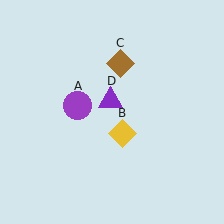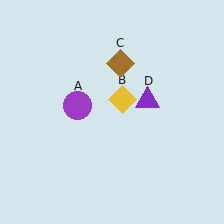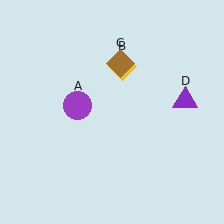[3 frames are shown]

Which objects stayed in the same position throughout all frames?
Purple circle (object A) and brown diamond (object C) remained stationary.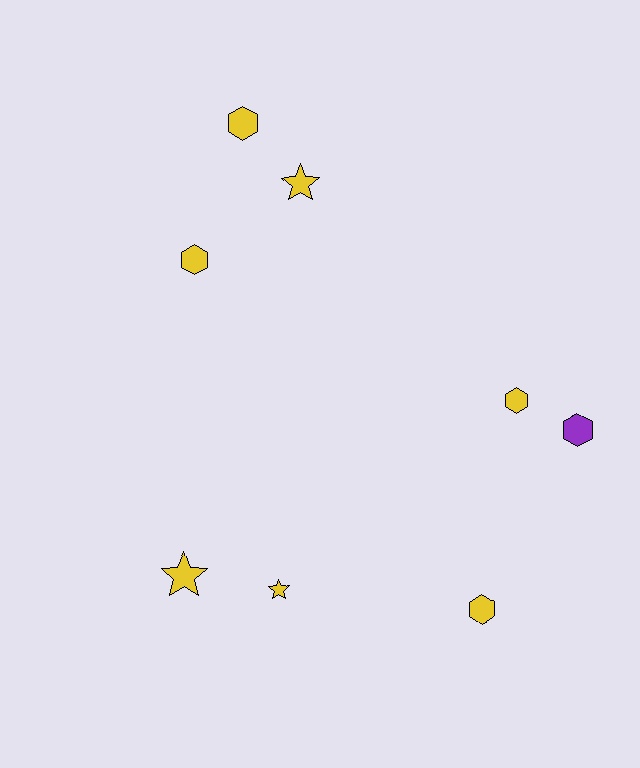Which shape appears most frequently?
Hexagon, with 5 objects.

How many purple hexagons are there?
There is 1 purple hexagon.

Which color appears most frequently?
Yellow, with 7 objects.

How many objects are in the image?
There are 8 objects.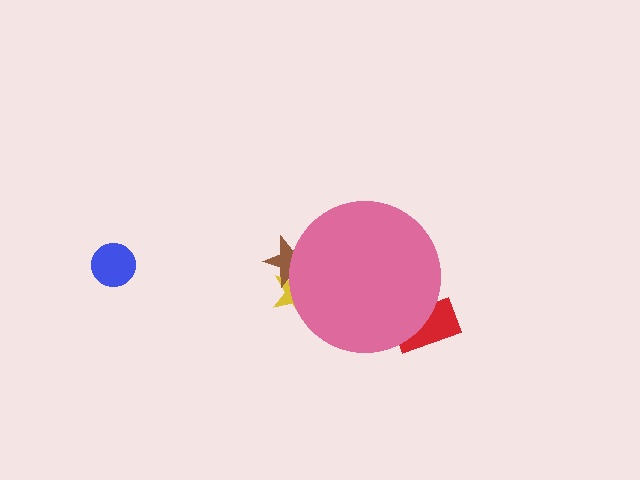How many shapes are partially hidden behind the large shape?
3 shapes are partially hidden.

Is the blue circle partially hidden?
No, the blue circle is fully visible.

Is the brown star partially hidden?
Yes, the brown star is partially hidden behind the pink circle.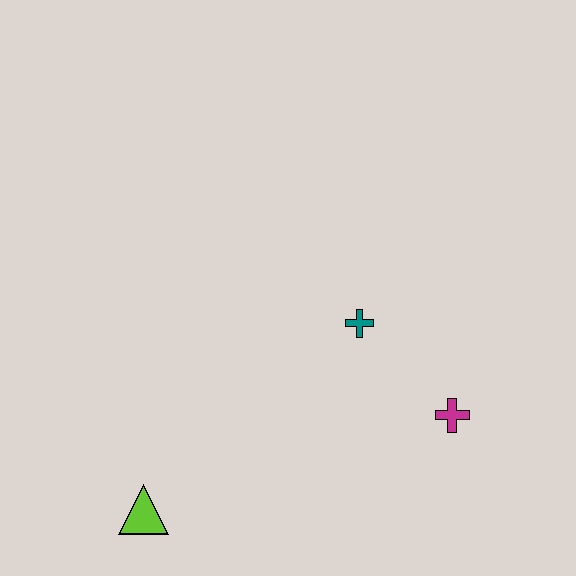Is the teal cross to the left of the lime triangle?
No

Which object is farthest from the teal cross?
The lime triangle is farthest from the teal cross.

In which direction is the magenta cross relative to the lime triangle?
The magenta cross is to the right of the lime triangle.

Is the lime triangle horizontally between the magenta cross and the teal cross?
No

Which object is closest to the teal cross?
The magenta cross is closest to the teal cross.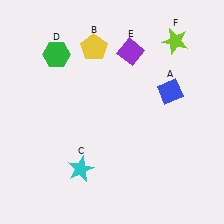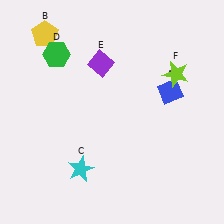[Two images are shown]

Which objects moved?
The objects that moved are: the yellow pentagon (B), the purple diamond (E), the lime star (F).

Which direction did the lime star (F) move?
The lime star (F) moved down.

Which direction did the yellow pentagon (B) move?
The yellow pentagon (B) moved left.